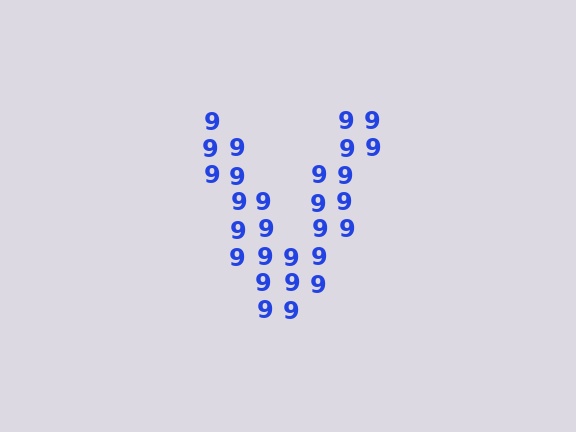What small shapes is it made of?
It is made of small digit 9's.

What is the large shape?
The large shape is the letter V.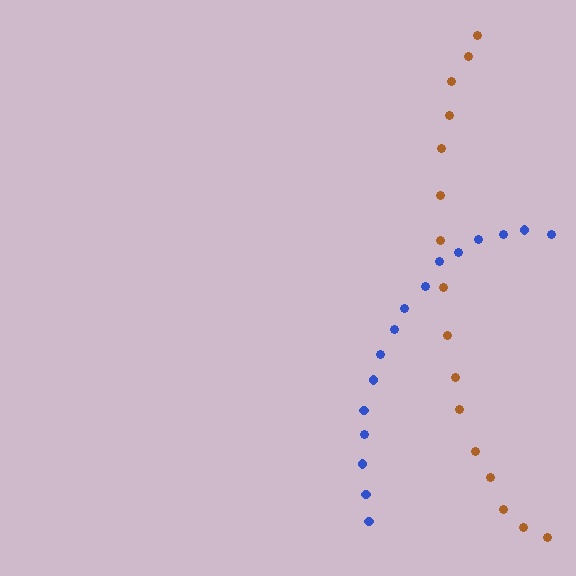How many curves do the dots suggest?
There are 2 distinct paths.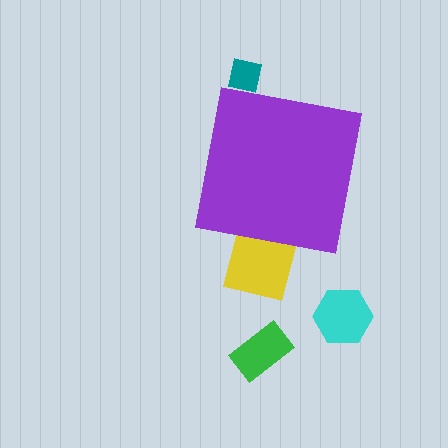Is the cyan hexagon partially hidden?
No, the cyan hexagon is fully visible.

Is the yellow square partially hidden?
Yes, the yellow square is partially hidden behind the purple square.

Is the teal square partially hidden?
Yes, the teal square is partially hidden behind the purple square.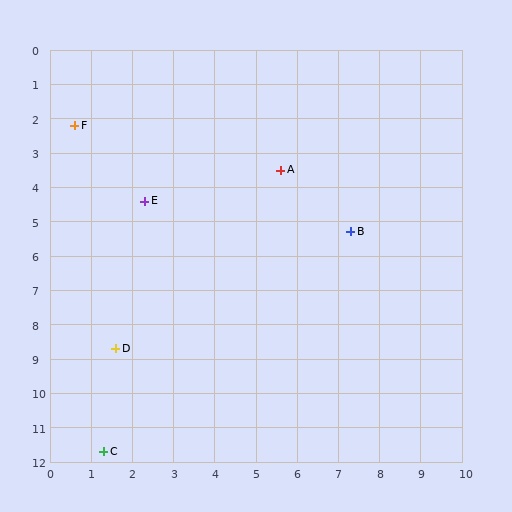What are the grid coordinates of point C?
Point C is at approximately (1.3, 11.7).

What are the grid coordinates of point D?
Point D is at approximately (1.6, 8.7).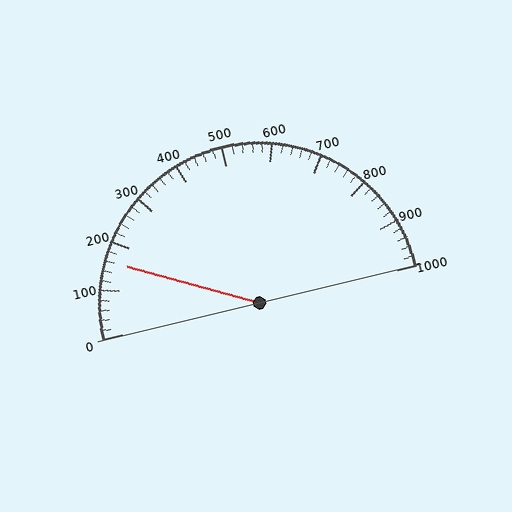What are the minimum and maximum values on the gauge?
The gauge ranges from 0 to 1000.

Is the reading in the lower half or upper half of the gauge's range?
The reading is in the lower half of the range (0 to 1000).